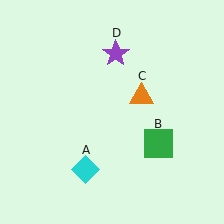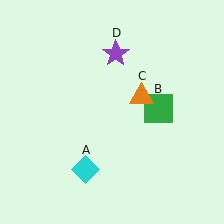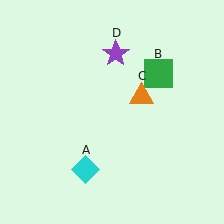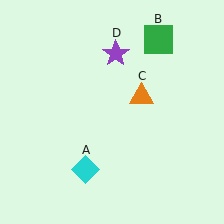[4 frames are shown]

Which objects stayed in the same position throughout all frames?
Cyan diamond (object A) and orange triangle (object C) and purple star (object D) remained stationary.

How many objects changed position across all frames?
1 object changed position: green square (object B).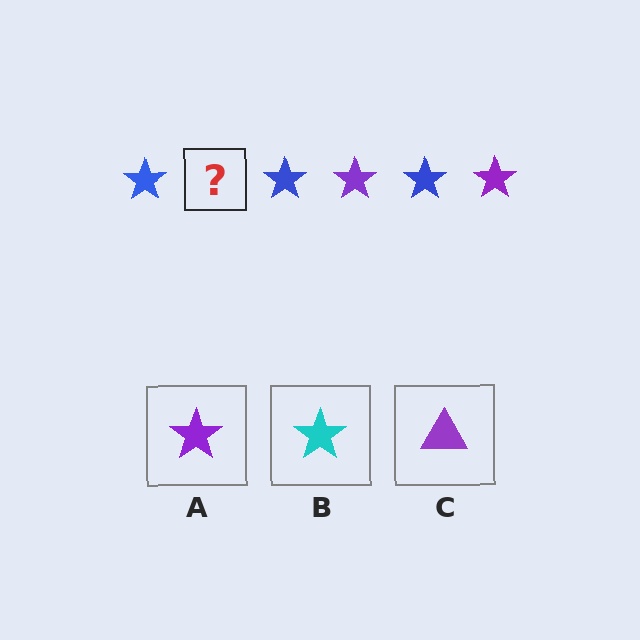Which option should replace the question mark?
Option A.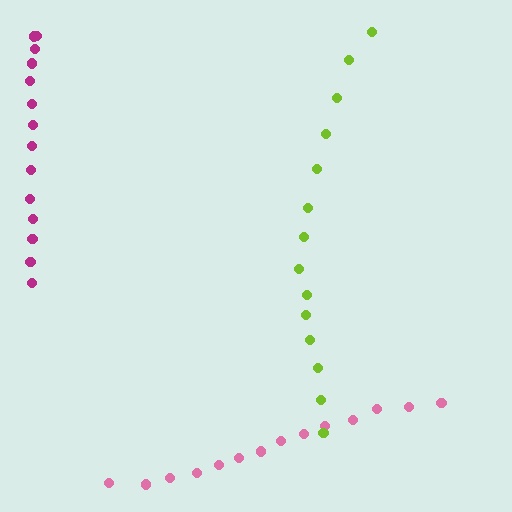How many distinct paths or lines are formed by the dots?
There are 3 distinct paths.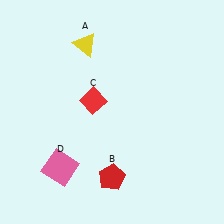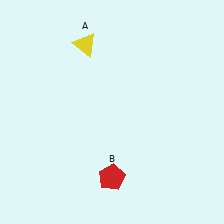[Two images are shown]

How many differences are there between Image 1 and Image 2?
There are 2 differences between the two images.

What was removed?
The pink square (D), the red diamond (C) were removed in Image 2.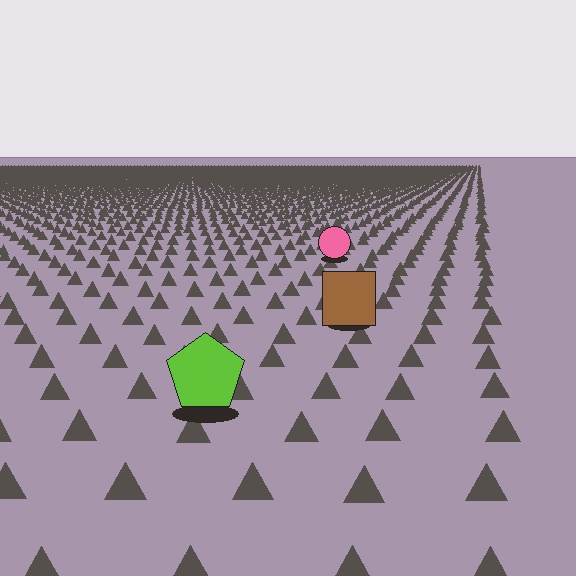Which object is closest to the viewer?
The lime pentagon is closest. The texture marks near it are larger and more spread out.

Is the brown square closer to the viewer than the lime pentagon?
No. The lime pentagon is closer — you can tell from the texture gradient: the ground texture is coarser near it.